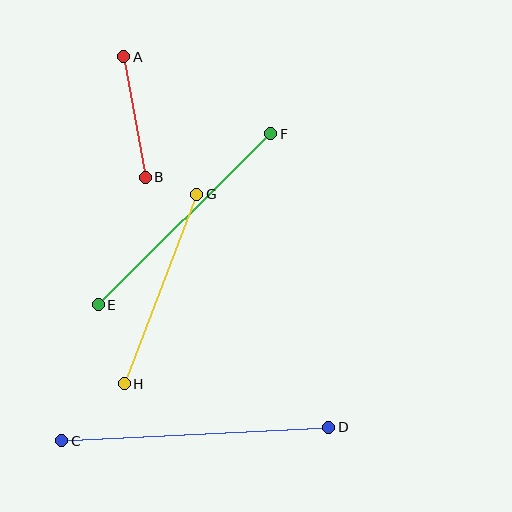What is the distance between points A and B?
The distance is approximately 122 pixels.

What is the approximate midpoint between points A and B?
The midpoint is at approximately (135, 117) pixels.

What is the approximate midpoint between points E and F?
The midpoint is at approximately (185, 219) pixels.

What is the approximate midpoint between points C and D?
The midpoint is at approximately (195, 434) pixels.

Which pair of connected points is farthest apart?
Points C and D are farthest apart.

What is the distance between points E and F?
The distance is approximately 243 pixels.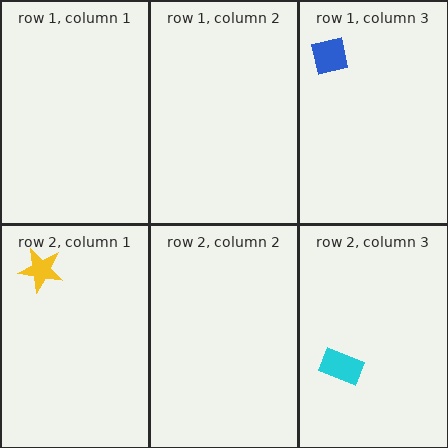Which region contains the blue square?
The row 1, column 3 region.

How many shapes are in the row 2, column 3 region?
1.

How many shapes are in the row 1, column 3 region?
1.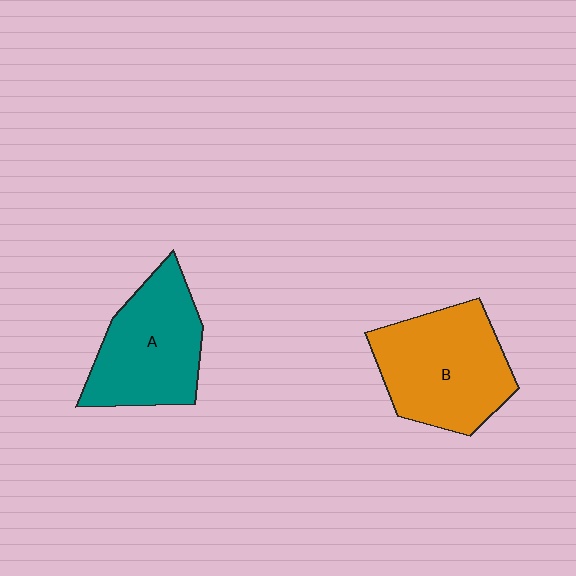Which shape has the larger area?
Shape B (orange).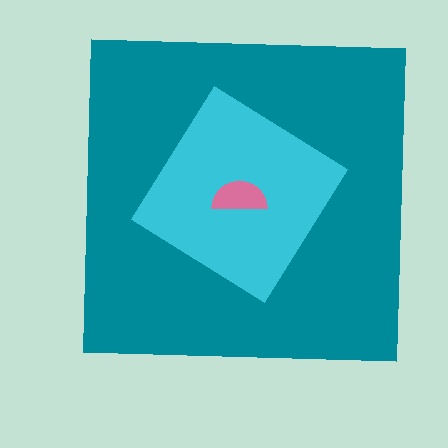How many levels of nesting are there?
3.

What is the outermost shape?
The teal square.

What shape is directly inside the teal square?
The cyan diamond.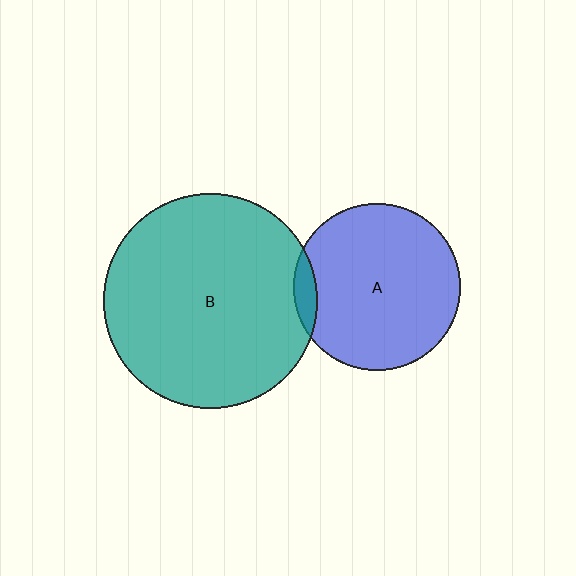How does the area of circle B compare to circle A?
Approximately 1.6 times.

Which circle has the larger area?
Circle B (teal).